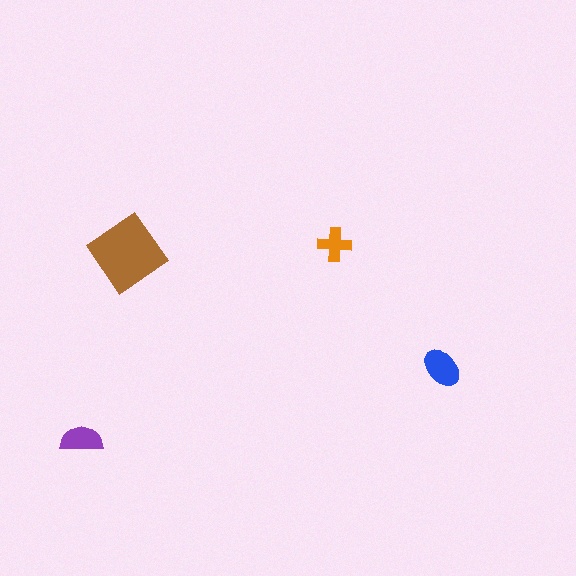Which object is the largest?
The brown diamond.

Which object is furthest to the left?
The purple semicircle is leftmost.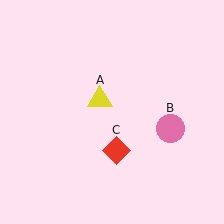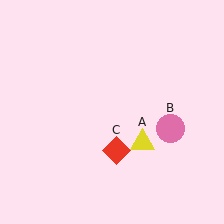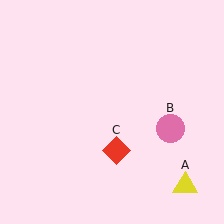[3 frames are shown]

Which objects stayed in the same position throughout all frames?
Pink circle (object B) and red diamond (object C) remained stationary.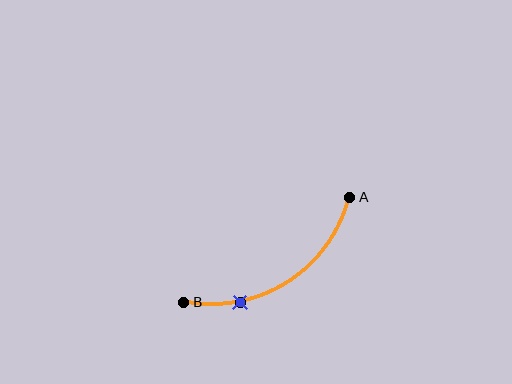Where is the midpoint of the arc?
The arc midpoint is the point on the curve farthest from the straight line joining A and B. It sits below that line.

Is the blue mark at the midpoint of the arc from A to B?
No. The blue mark lies on the arc but is closer to endpoint B. The arc midpoint would be at the point on the curve equidistant along the arc from both A and B.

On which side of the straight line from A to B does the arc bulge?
The arc bulges below the straight line connecting A and B.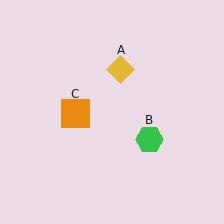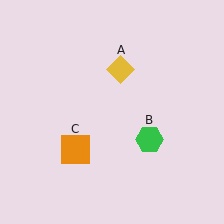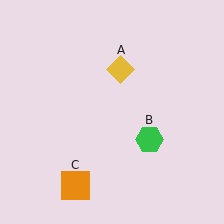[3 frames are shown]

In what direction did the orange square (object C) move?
The orange square (object C) moved down.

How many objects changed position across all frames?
1 object changed position: orange square (object C).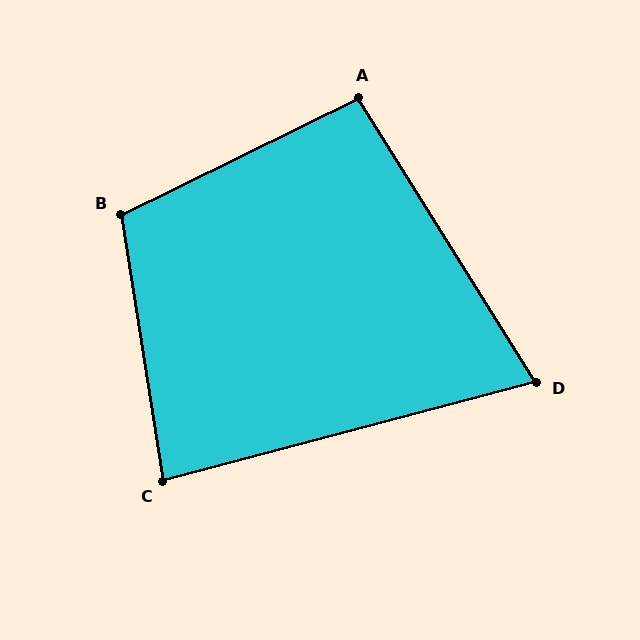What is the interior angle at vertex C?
Approximately 84 degrees (acute).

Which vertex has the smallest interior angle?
D, at approximately 73 degrees.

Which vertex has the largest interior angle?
B, at approximately 107 degrees.